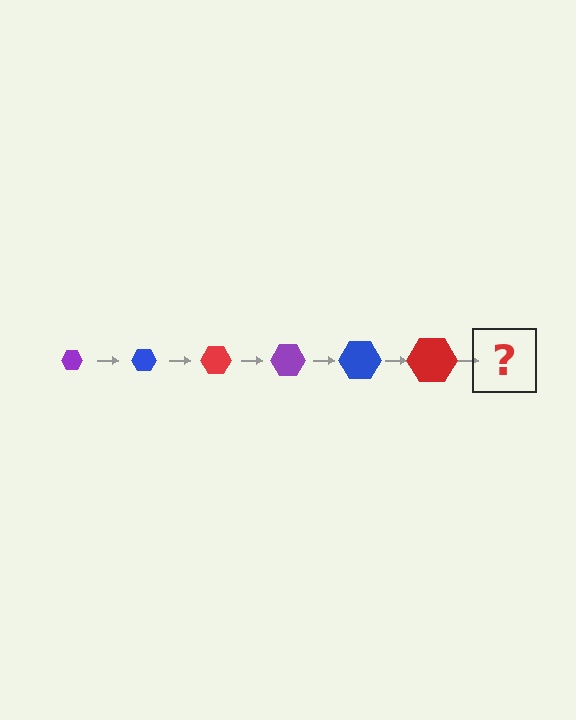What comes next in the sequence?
The next element should be a purple hexagon, larger than the previous one.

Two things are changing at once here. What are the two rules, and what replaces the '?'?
The two rules are that the hexagon grows larger each step and the color cycles through purple, blue, and red. The '?' should be a purple hexagon, larger than the previous one.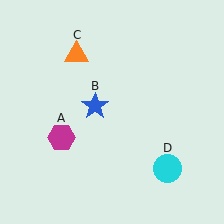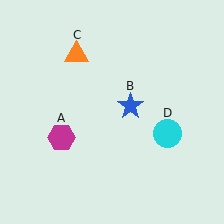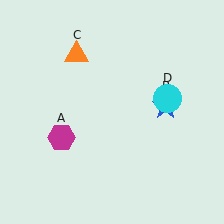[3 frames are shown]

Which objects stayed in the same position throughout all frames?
Magenta hexagon (object A) and orange triangle (object C) remained stationary.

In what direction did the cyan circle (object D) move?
The cyan circle (object D) moved up.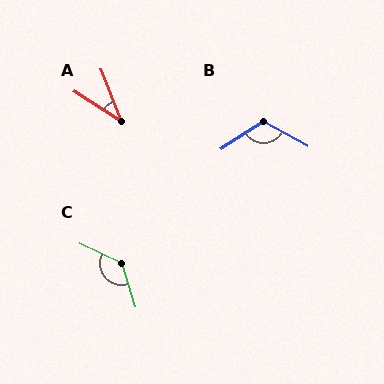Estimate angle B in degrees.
Approximately 118 degrees.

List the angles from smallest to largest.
A (36°), B (118°), C (133°).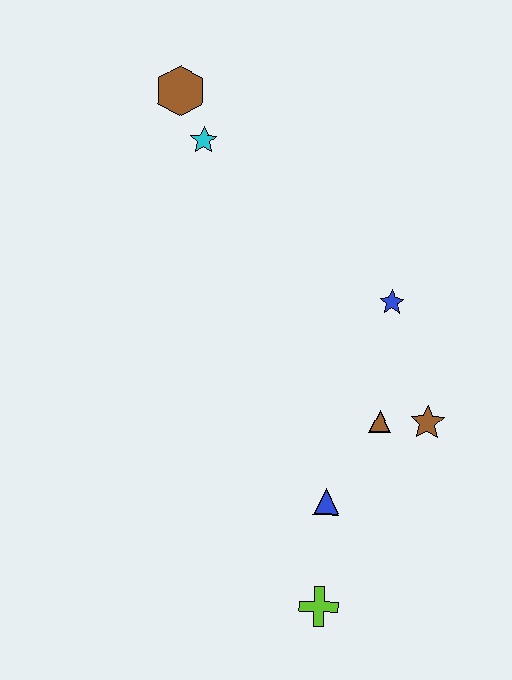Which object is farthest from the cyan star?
The lime cross is farthest from the cyan star.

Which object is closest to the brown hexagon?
The cyan star is closest to the brown hexagon.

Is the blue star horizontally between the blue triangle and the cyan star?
No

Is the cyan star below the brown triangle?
No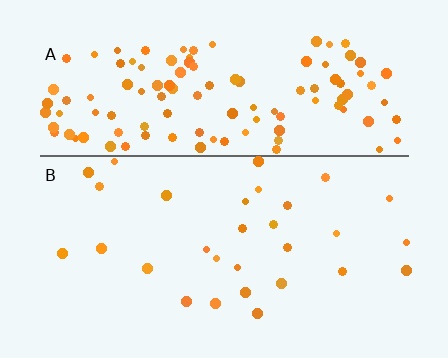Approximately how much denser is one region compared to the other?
Approximately 4.0× — region A over region B.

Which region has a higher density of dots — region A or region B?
A (the top).